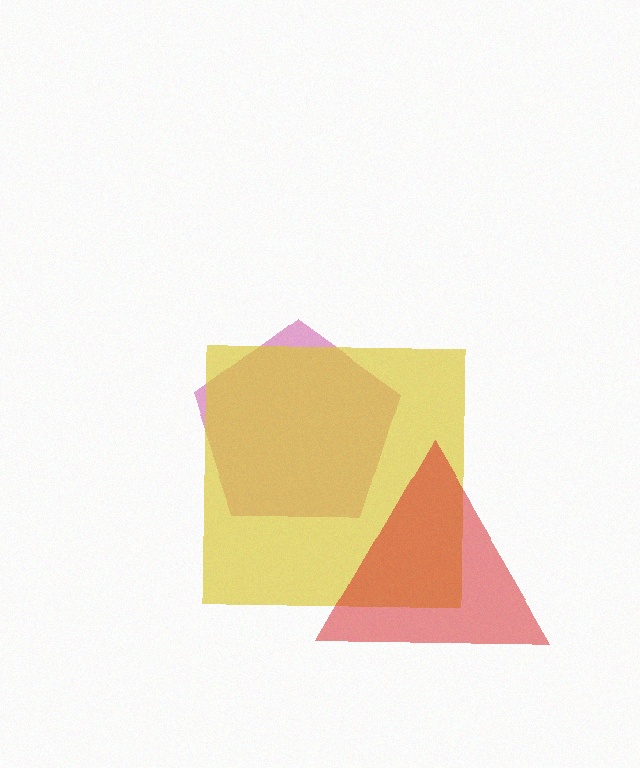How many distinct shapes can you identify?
There are 3 distinct shapes: a magenta pentagon, a yellow square, a red triangle.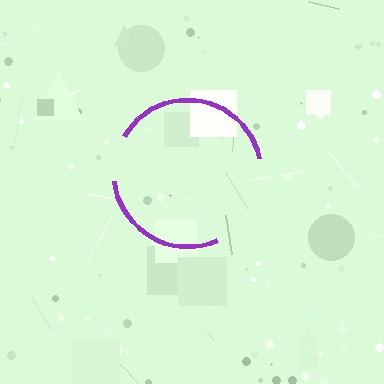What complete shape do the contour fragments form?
The contour fragments form a circle.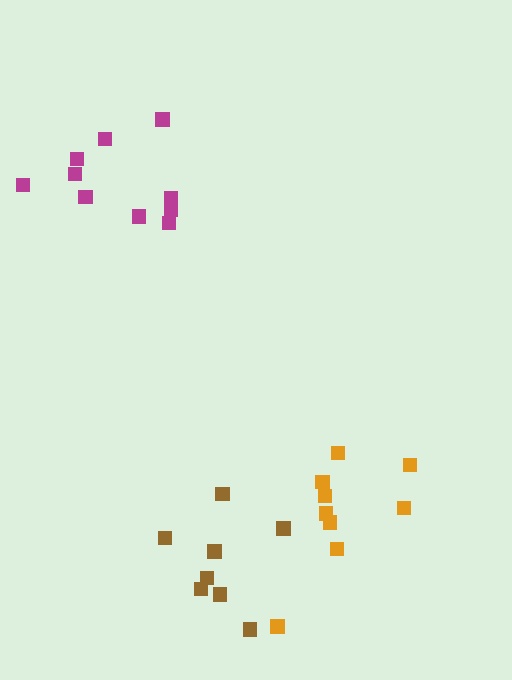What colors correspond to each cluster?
The clusters are colored: brown, magenta, orange.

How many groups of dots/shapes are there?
There are 3 groups.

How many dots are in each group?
Group 1: 8 dots, Group 2: 10 dots, Group 3: 9 dots (27 total).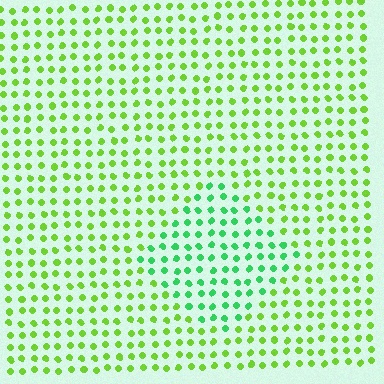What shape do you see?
I see a diamond.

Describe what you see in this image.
The image is filled with small lime elements in a uniform arrangement. A diamond-shaped region is visible where the elements are tinted to a slightly different hue, forming a subtle color boundary.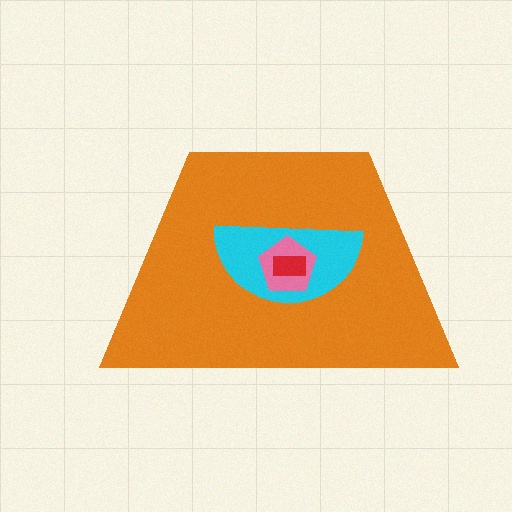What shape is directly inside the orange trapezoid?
The cyan semicircle.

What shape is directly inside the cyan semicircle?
The pink pentagon.